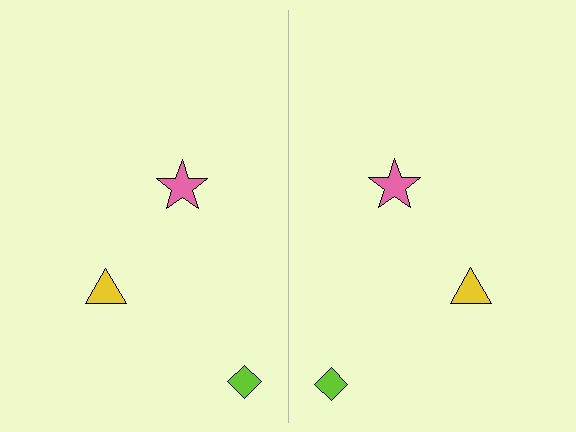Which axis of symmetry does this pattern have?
The pattern has a vertical axis of symmetry running through the center of the image.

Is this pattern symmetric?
Yes, this pattern has bilateral (reflection) symmetry.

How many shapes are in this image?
There are 6 shapes in this image.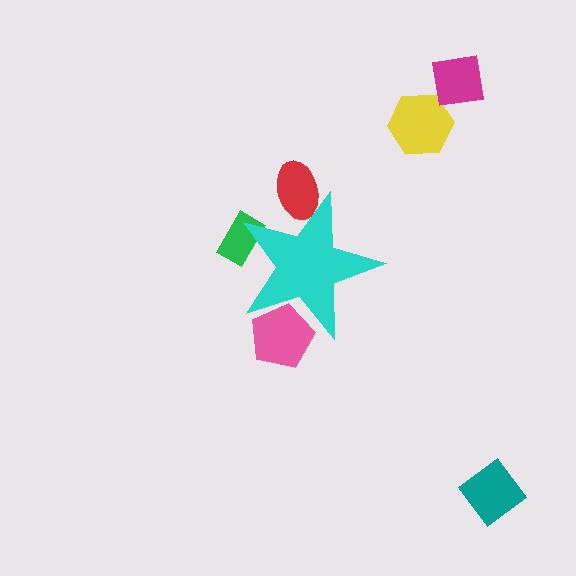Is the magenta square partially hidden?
No, the magenta square is fully visible.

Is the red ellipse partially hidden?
Yes, the red ellipse is partially hidden behind the cyan star.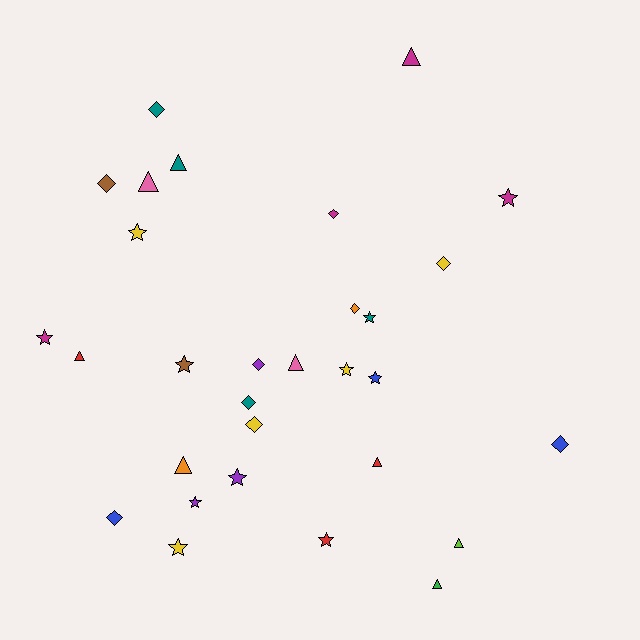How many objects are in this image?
There are 30 objects.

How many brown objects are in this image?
There are 2 brown objects.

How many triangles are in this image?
There are 9 triangles.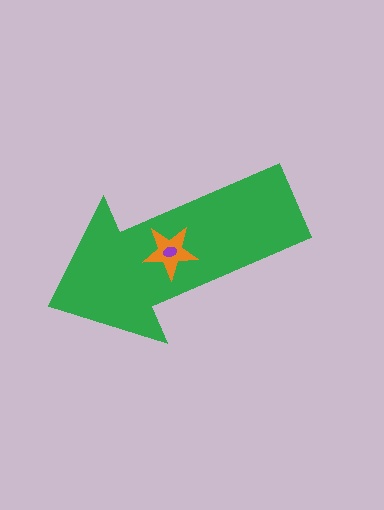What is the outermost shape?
The green arrow.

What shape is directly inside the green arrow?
The orange star.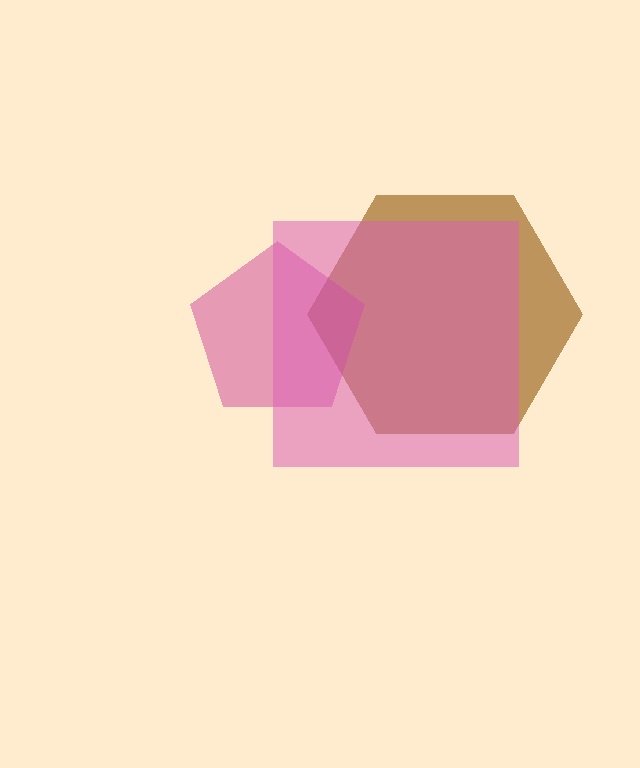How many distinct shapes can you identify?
There are 3 distinct shapes: a brown hexagon, a magenta pentagon, a pink square.